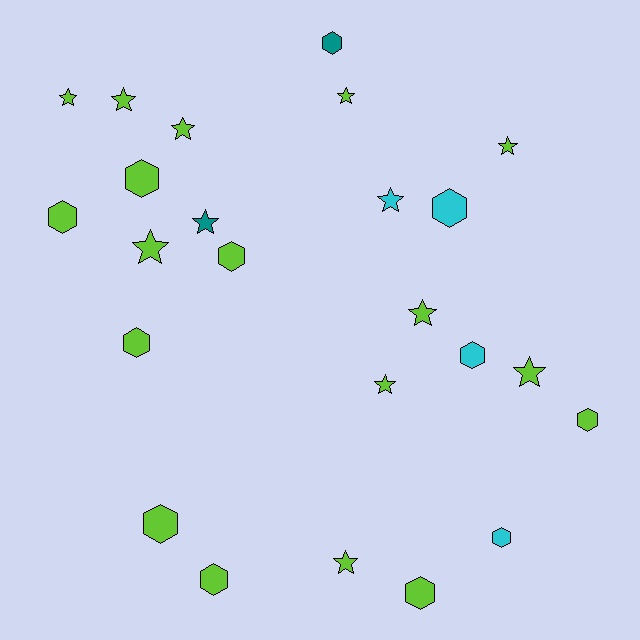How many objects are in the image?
There are 24 objects.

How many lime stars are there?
There are 10 lime stars.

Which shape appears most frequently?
Star, with 12 objects.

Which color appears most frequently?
Lime, with 18 objects.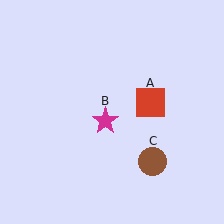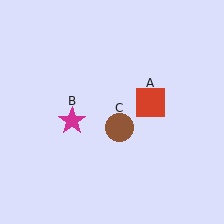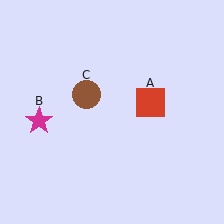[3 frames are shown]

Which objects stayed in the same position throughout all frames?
Red square (object A) remained stationary.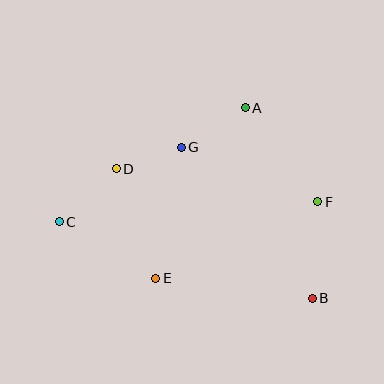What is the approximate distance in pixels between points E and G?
The distance between E and G is approximately 134 pixels.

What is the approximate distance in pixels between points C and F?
The distance between C and F is approximately 259 pixels.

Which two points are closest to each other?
Points D and G are closest to each other.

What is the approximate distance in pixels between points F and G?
The distance between F and G is approximately 147 pixels.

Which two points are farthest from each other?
Points B and C are farthest from each other.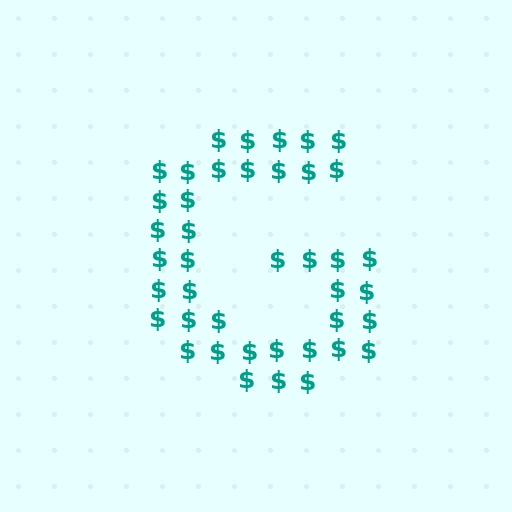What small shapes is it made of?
It is made of small dollar signs.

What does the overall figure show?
The overall figure shows the letter G.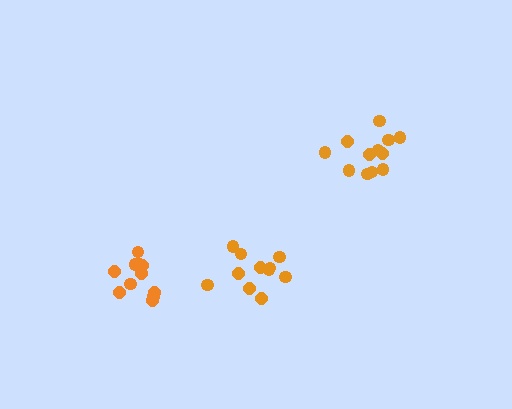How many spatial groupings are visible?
There are 3 spatial groupings.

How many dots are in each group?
Group 1: 12 dots, Group 2: 11 dots, Group 3: 11 dots (34 total).